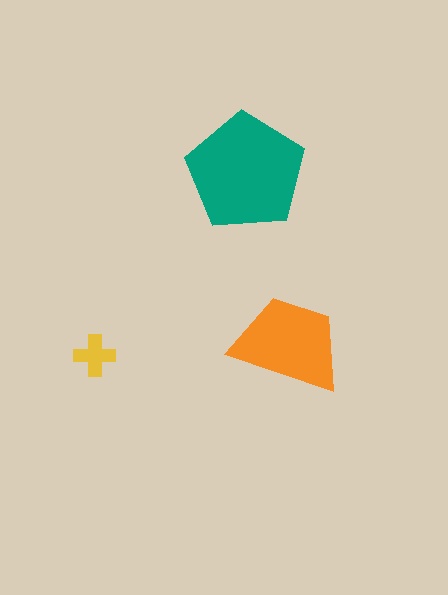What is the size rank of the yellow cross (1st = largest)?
3rd.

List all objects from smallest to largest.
The yellow cross, the orange trapezoid, the teal pentagon.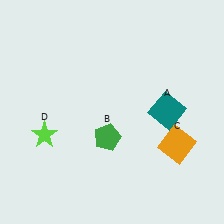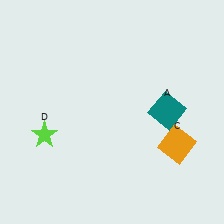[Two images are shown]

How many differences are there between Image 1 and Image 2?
There is 1 difference between the two images.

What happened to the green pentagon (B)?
The green pentagon (B) was removed in Image 2. It was in the bottom-left area of Image 1.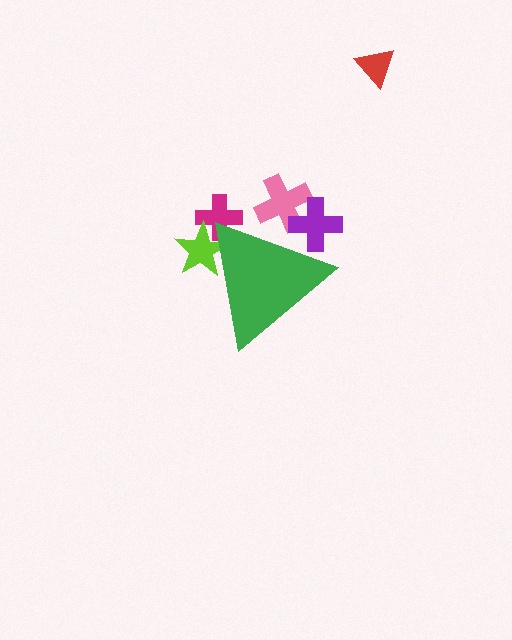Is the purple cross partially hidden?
Yes, the purple cross is partially hidden behind the green triangle.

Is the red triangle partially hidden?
No, the red triangle is fully visible.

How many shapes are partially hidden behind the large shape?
4 shapes are partially hidden.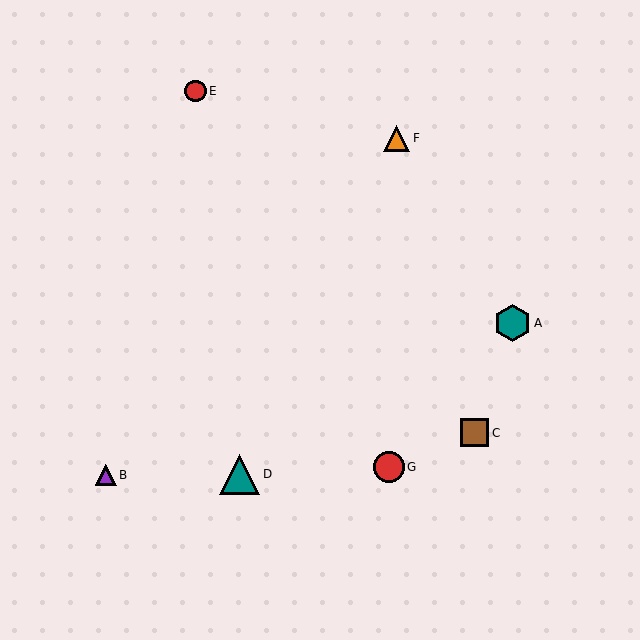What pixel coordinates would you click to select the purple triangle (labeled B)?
Click at (106, 475) to select the purple triangle B.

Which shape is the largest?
The teal triangle (labeled D) is the largest.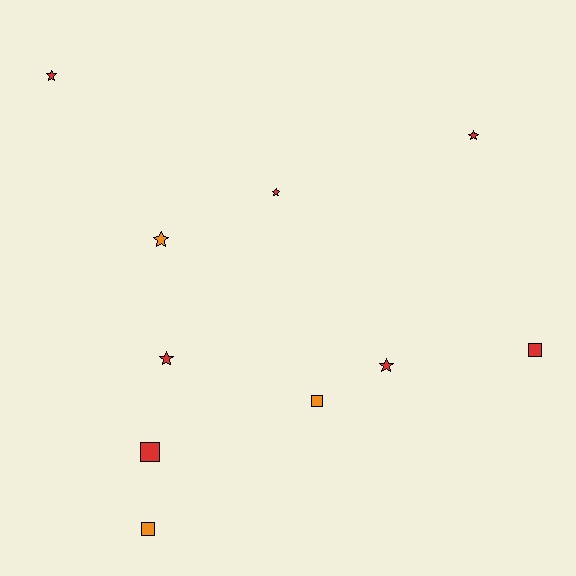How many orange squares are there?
There are 2 orange squares.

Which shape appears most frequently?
Star, with 6 objects.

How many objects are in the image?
There are 10 objects.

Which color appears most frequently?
Red, with 7 objects.